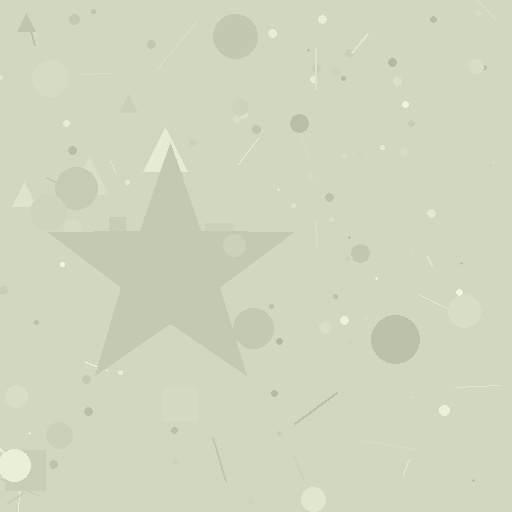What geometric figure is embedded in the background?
A star is embedded in the background.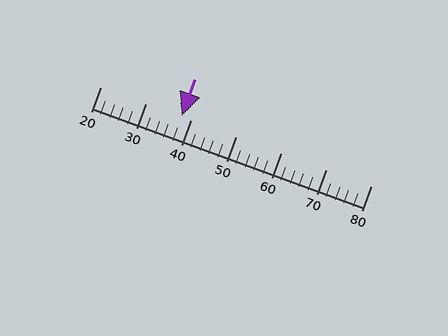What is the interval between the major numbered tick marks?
The major tick marks are spaced 10 units apart.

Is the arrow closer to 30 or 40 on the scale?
The arrow is closer to 40.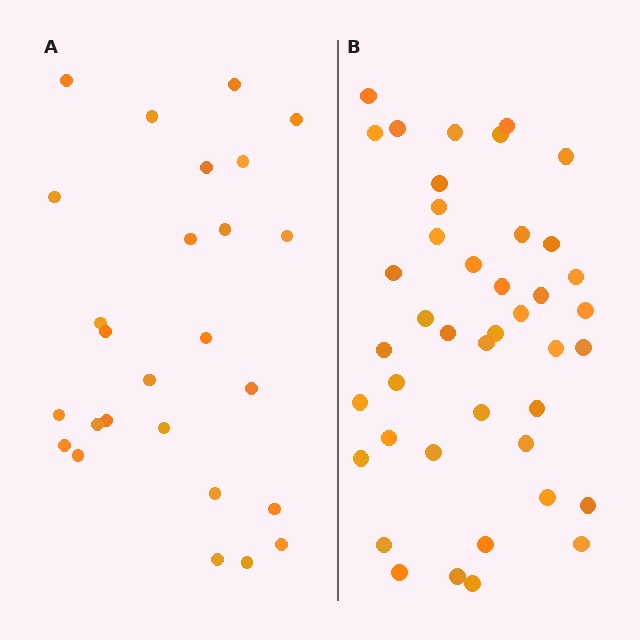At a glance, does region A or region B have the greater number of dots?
Region B (the right region) has more dots.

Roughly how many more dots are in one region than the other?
Region B has approximately 15 more dots than region A.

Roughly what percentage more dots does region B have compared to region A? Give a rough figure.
About 60% more.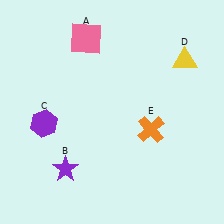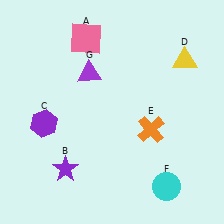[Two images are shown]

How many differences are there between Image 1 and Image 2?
There are 2 differences between the two images.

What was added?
A cyan circle (F), a purple triangle (G) were added in Image 2.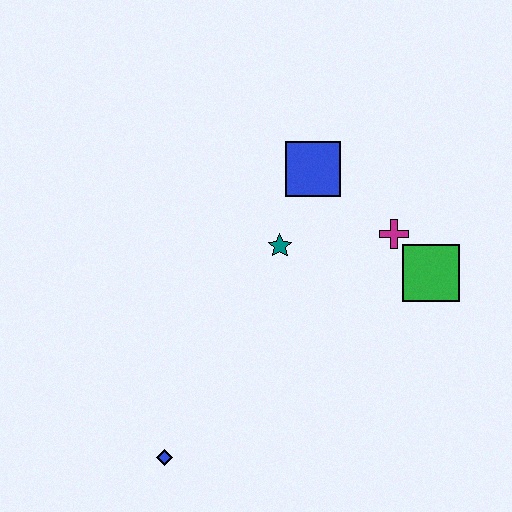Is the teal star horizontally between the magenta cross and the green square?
No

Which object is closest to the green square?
The magenta cross is closest to the green square.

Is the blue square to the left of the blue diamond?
No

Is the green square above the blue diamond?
Yes